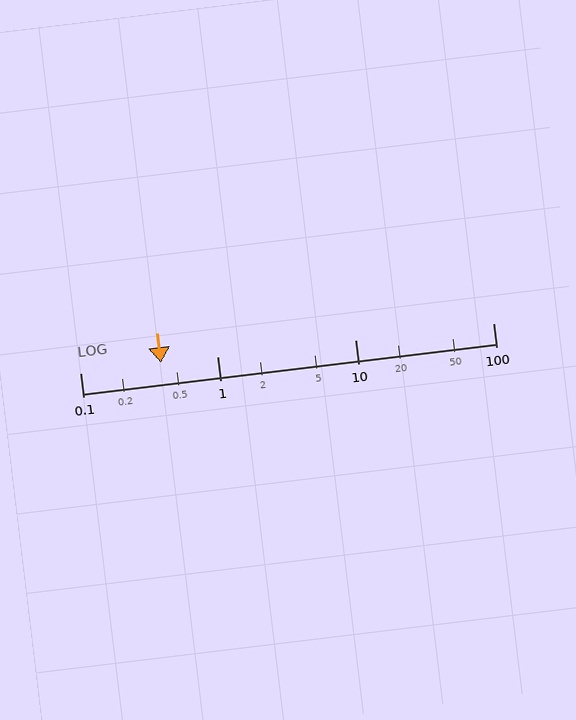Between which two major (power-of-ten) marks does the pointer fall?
The pointer is between 0.1 and 1.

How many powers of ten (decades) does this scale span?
The scale spans 3 decades, from 0.1 to 100.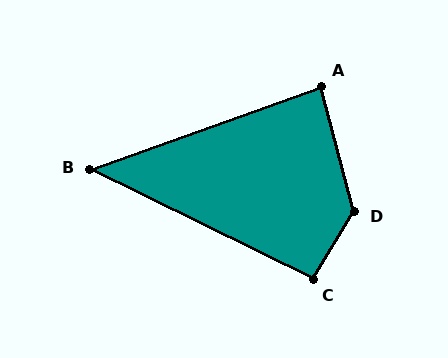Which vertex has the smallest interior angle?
B, at approximately 46 degrees.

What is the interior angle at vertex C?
Approximately 95 degrees (approximately right).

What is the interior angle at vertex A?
Approximately 85 degrees (approximately right).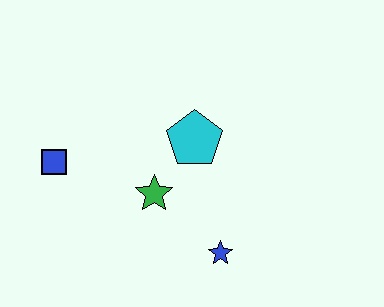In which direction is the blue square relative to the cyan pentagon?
The blue square is to the left of the cyan pentagon.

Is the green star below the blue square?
Yes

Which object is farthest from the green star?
The blue square is farthest from the green star.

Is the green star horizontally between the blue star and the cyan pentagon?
No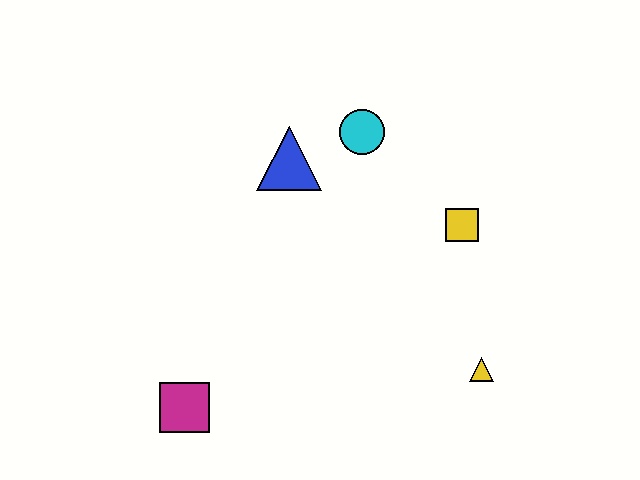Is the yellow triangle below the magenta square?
No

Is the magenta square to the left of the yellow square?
Yes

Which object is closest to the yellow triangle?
The yellow square is closest to the yellow triangle.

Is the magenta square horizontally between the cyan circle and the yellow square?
No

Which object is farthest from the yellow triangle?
The magenta square is farthest from the yellow triangle.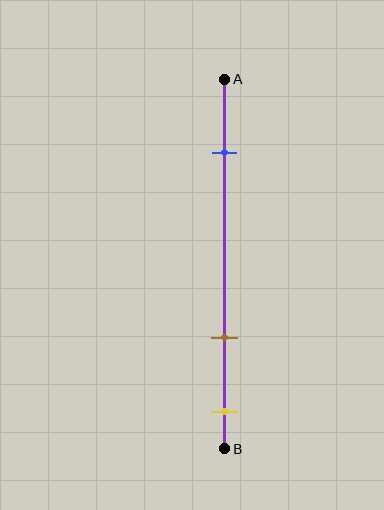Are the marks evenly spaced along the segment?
No, the marks are not evenly spaced.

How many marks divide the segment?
There are 3 marks dividing the segment.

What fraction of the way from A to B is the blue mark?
The blue mark is approximately 20% (0.2) of the way from A to B.